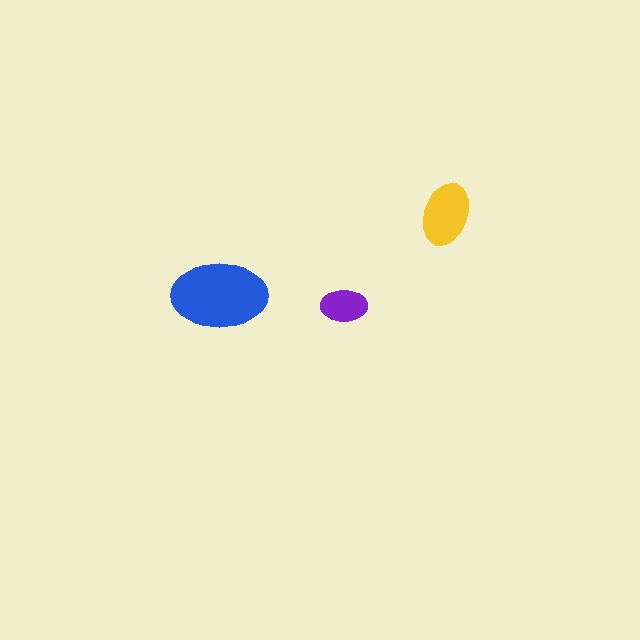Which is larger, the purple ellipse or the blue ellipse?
The blue one.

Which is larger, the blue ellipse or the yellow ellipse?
The blue one.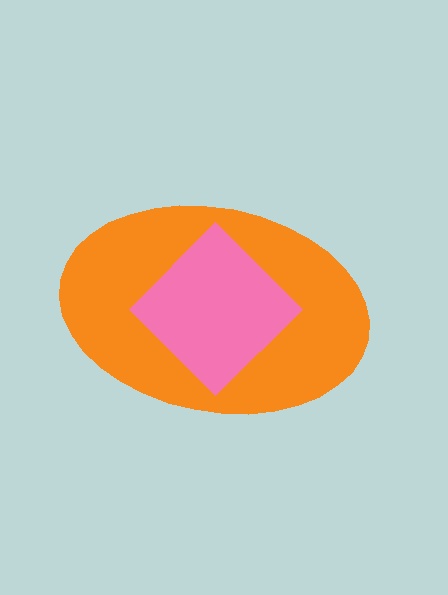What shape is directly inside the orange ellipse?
The pink diamond.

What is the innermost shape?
The pink diamond.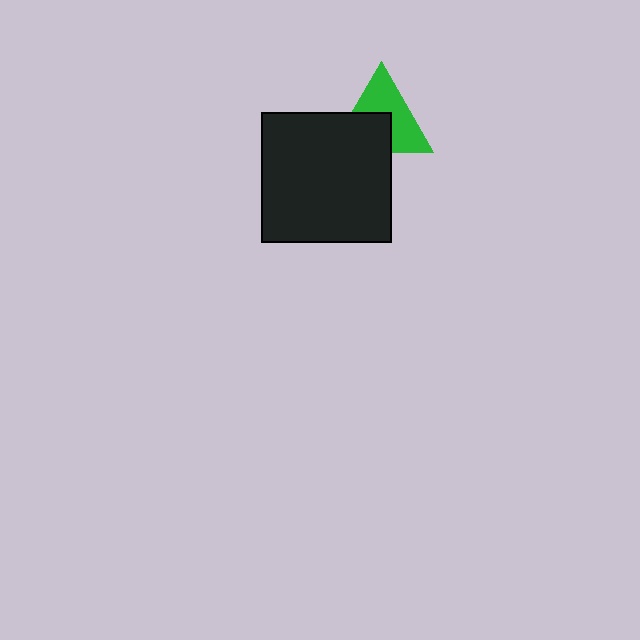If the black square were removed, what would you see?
You would see the complete green triangle.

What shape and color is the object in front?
The object in front is a black square.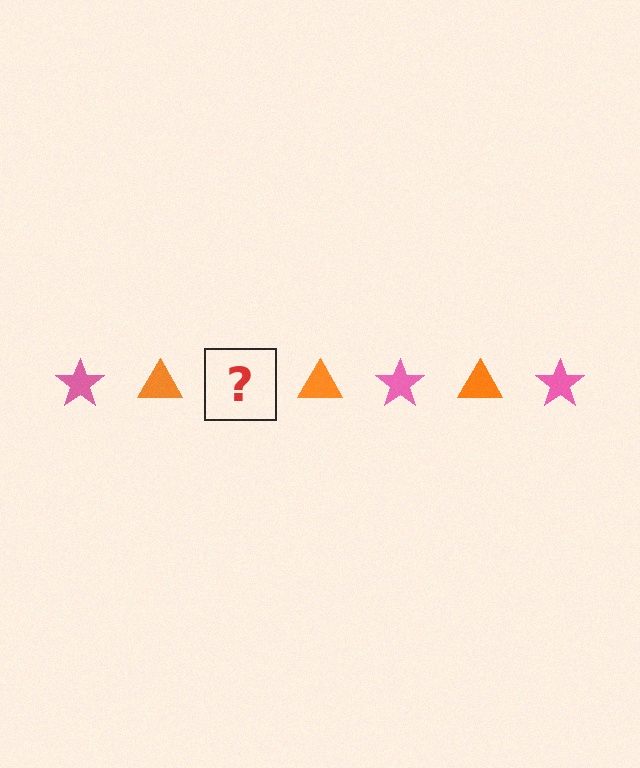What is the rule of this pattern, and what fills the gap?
The rule is that the pattern alternates between pink star and orange triangle. The gap should be filled with a pink star.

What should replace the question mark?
The question mark should be replaced with a pink star.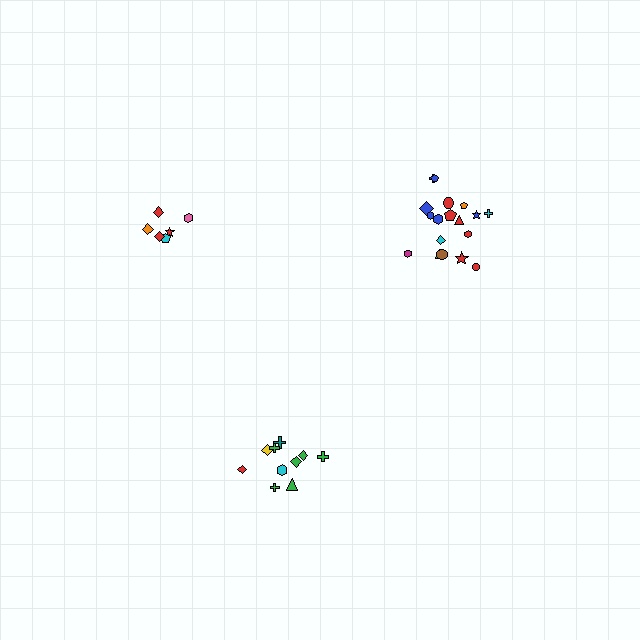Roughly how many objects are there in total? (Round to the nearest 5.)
Roughly 35 objects in total.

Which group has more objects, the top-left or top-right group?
The top-right group.